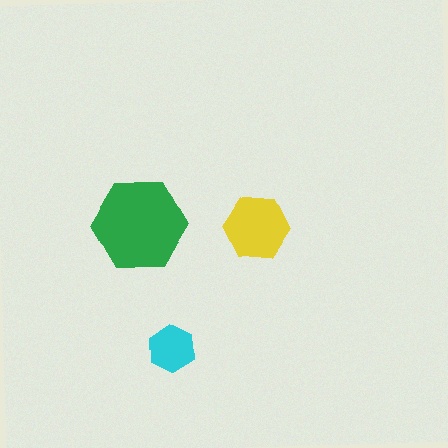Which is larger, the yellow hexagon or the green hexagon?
The green one.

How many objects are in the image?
There are 3 objects in the image.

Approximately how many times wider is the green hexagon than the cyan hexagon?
About 2 times wider.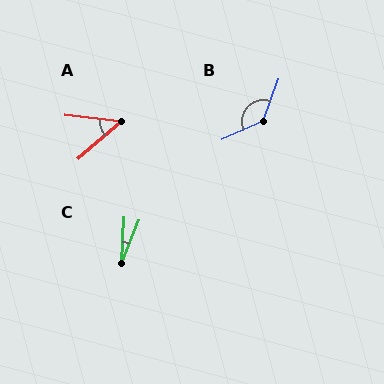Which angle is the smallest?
C, at approximately 19 degrees.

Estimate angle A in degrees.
Approximately 47 degrees.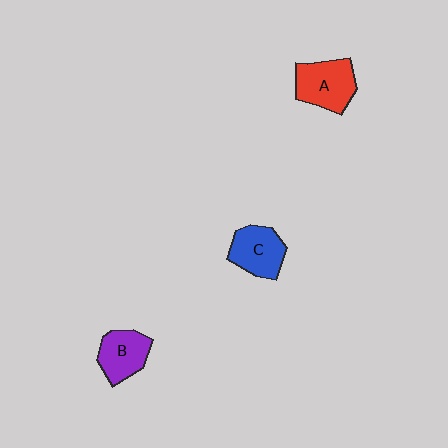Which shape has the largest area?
Shape A (red).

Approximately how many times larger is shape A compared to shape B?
Approximately 1.2 times.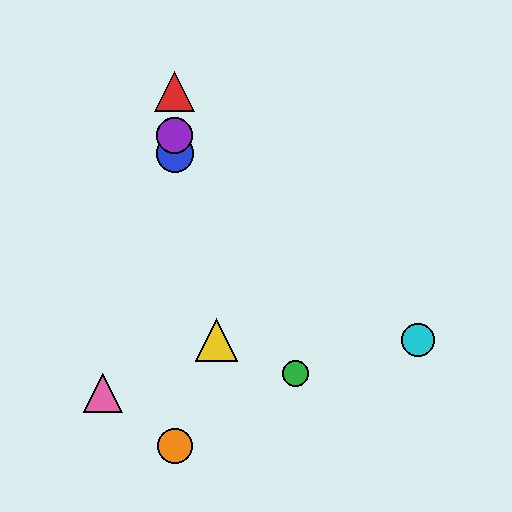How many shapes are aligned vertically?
4 shapes (the red triangle, the blue circle, the purple circle, the orange circle) are aligned vertically.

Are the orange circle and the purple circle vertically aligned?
Yes, both are at x≈175.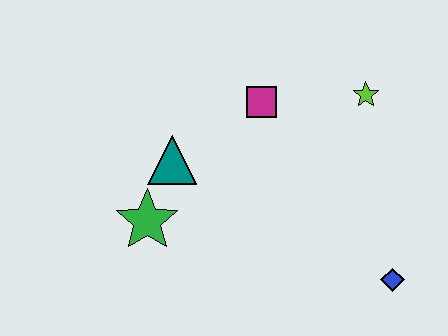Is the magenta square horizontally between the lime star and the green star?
Yes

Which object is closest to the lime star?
The magenta square is closest to the lime star.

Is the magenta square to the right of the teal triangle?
Yes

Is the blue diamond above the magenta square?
No